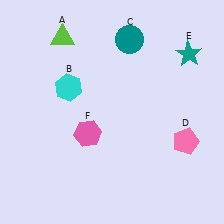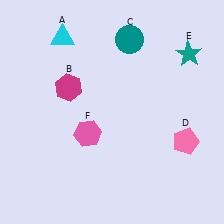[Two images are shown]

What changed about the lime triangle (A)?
In Image 1, A is lime. In Image 2, it changed to cyan.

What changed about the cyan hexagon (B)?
In Image 1, B is cyan. In Image 2, it changed to magenta.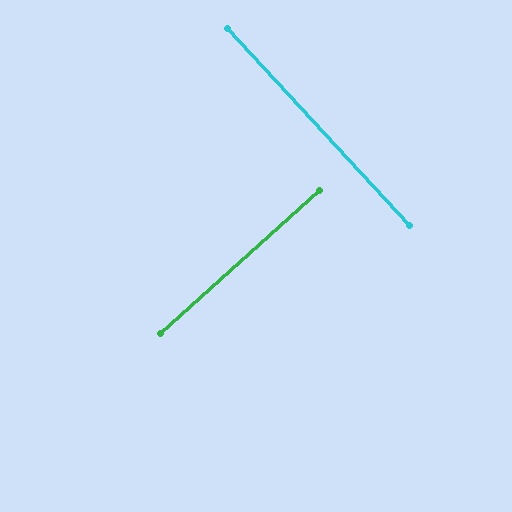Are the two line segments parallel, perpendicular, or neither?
Perpendicular — they meet at approximately 89°.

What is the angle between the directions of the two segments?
Approximately 89 degrees.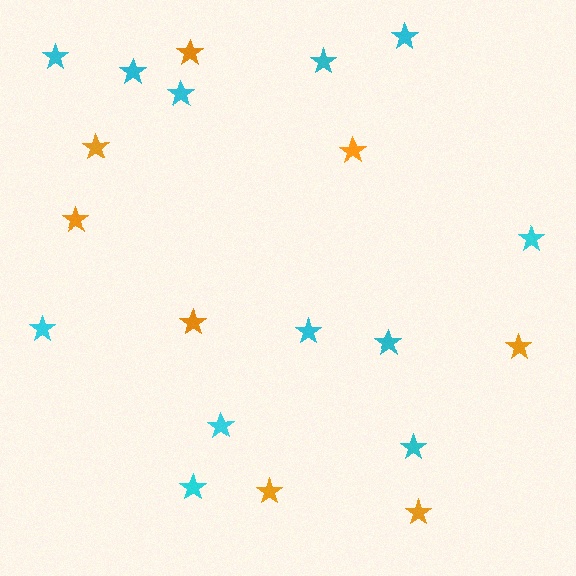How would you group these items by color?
There are 2 groups: one group of orange stars (8) and one group of cyan stars (12).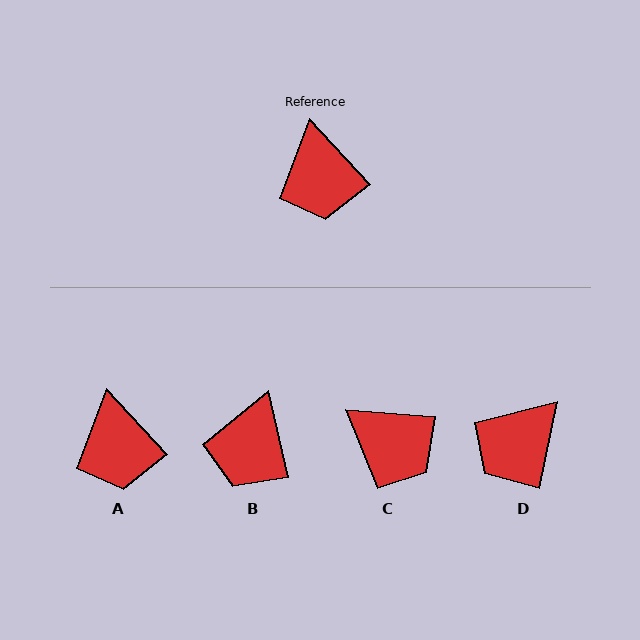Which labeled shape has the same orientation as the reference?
A.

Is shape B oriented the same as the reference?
No, it is off by about 30 degrees.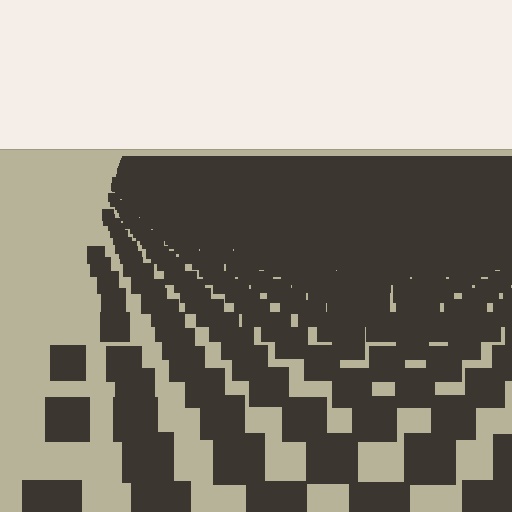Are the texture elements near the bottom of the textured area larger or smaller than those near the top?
Larger. Near the bottom, elements are closer to the viewer and appear at a bigger on-screen size.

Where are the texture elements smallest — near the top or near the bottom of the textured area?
Near the top.